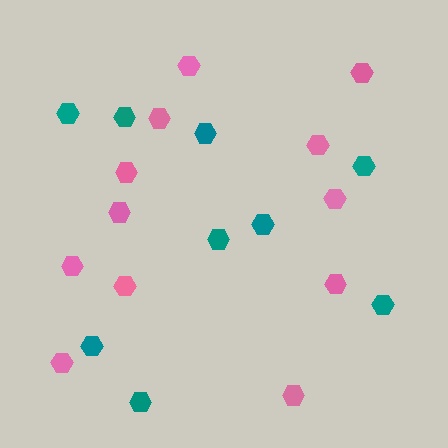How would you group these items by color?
There are 2 groups: one group of pink hexagons (12) and one group of teal hexagons (9).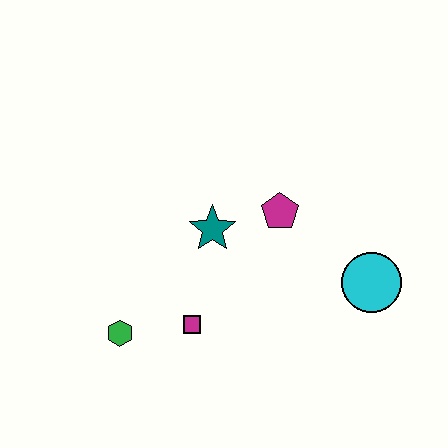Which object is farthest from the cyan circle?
The green hexagon is farthest from the cyan circle.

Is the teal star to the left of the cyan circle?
Yes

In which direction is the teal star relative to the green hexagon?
The teal star is above the green hexagon.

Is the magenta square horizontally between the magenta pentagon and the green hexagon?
Yes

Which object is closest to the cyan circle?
The magenta pentagon is closest to the cyan circle.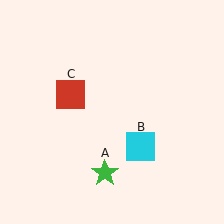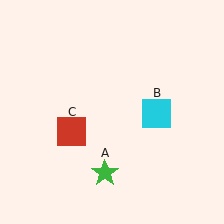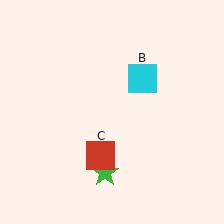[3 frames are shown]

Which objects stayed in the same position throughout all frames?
Green star (object A) remained stationary.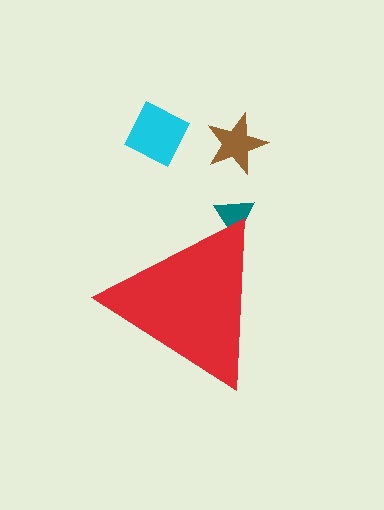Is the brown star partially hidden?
No, the brown star is fully visible.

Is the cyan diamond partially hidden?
No, the cyan diamond is fully visible.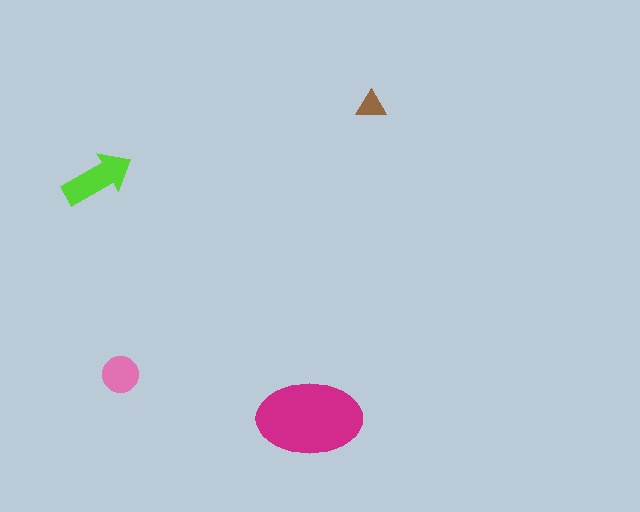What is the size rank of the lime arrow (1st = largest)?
2nd.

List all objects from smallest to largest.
The brown triangle, the pink circle, the lime arrow, the magenta ellipse.